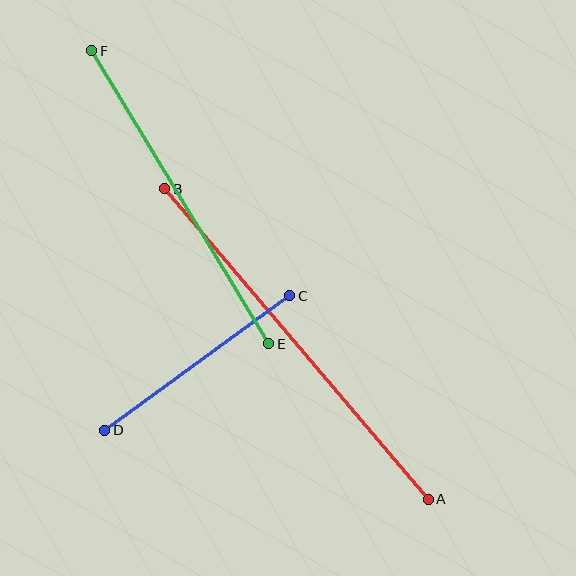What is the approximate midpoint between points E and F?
The midpoint is at approximately (180, 197) pixels.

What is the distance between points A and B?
The distance is approximately 407 pixels.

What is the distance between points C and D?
The distance is approximately 229 pixels.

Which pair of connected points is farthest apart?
Points A and B are farthest apart.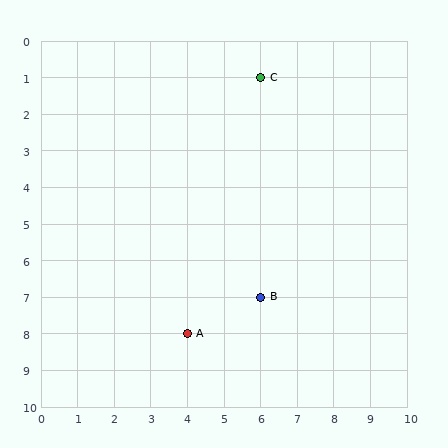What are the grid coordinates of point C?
Point C is at grid coordinates (6, 1).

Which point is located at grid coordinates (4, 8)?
Point A is at (4, 8).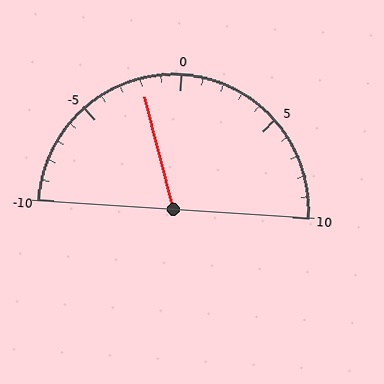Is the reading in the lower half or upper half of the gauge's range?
The reading is in the lower half of the range (-10 to 10).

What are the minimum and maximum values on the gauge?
The gauge ranges from -10 to 10.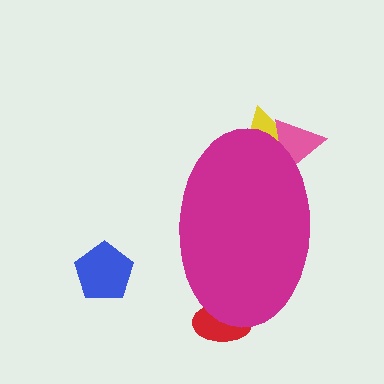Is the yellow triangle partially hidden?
Yes, the yellow triangle is partially hidden behind the magenta ellipse.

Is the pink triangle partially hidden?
Yes, the pink triangle is partially hidden behind the magenta ellipse.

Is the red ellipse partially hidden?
Yes, the red ellipse is partially hidden behind the magenta ellipse.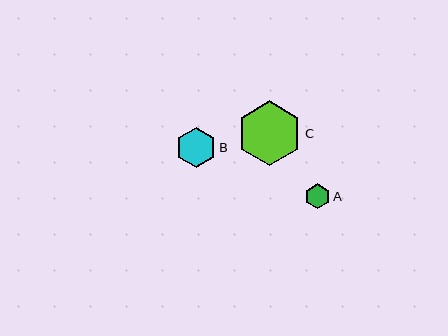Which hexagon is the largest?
Hexagon C is the largest with a size of approximately 65 pixels.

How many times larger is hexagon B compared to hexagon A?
Hexagon B is approximately 1.6 times the size of hexagon A.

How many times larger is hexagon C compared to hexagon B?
Hexagon C is approximately 1.6 times the size of hexagon B.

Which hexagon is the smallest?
Hexagon A is the smallest with a size of approximately 25 pixels.